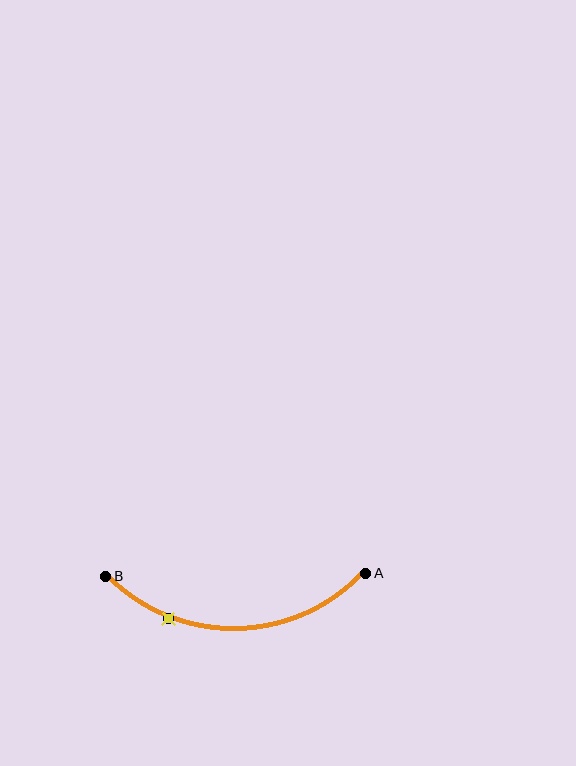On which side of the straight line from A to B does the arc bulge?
The arc bulges below the straight line connecting A and B.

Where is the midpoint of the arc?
The arc midpoint is the point on the curve farthest from the straight line joining A and B. It sits below that line.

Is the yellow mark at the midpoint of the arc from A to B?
No. The yellow mark lies on the arc but is closer to endpoint B. The arc midpoint would be at the point on the curve equidistant along the arc from both A and B.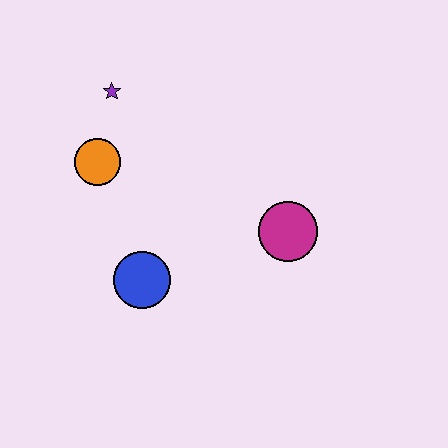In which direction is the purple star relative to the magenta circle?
The purple star is to the left of the magenta circle.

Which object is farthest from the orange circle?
The magenta circle is farthest from the orange circle.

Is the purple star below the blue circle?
No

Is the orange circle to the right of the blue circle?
No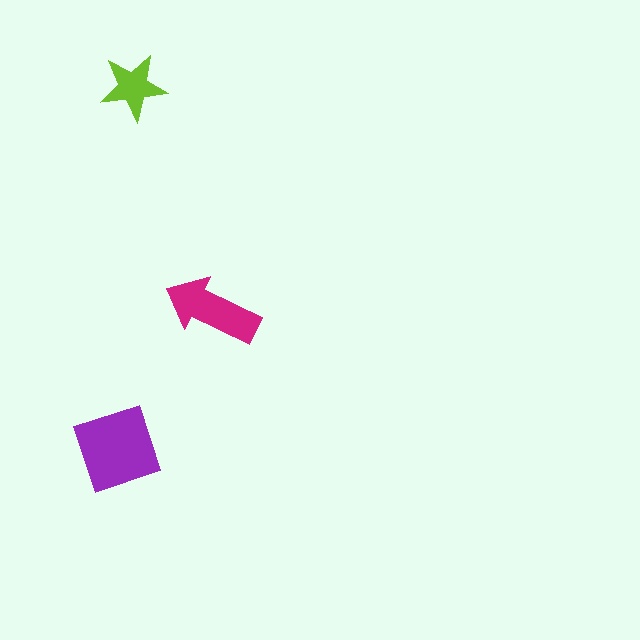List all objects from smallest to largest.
The lime star, the magenta arrow, the purple diamond.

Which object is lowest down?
The purple diamond is bottommost.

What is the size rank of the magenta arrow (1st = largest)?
2nd.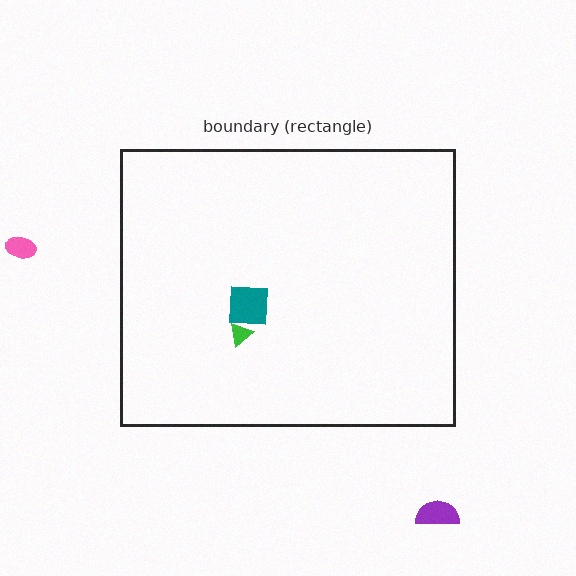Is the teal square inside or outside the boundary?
Inside.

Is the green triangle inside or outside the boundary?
Inside.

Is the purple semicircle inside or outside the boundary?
Outside.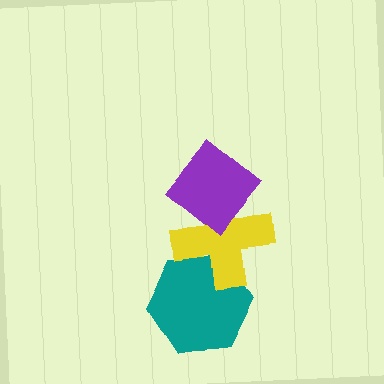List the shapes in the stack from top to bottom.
From top to bottom: the purple diamond, the yellow cross, the teal hexagon.